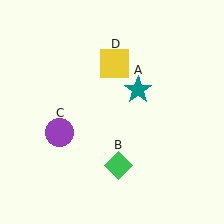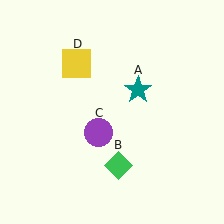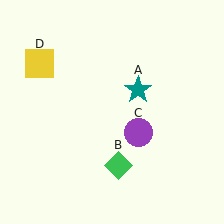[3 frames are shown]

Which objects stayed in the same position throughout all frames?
Teal star (object A) and green diamond (object B) remained stationary.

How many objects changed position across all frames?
2 objects changed position: purple circle (object C), yellow square (object D).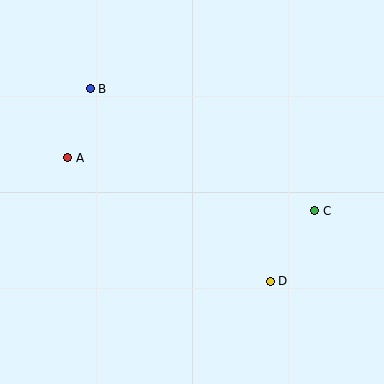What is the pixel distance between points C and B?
The distance between C and B is 255 pixels.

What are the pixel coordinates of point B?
Point B is at (90, 89).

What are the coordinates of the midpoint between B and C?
The midpoint between B and C is at (203, 150).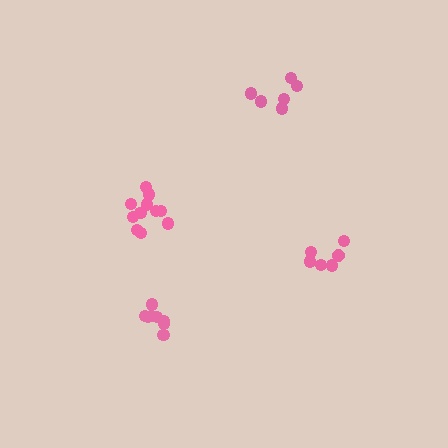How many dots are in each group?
Group 1: 11 dots, Group 2: 8 dots, Group 3: 6 dots, Group 4: 6 dots (31 total).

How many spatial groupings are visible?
There are 4 spatial groupings.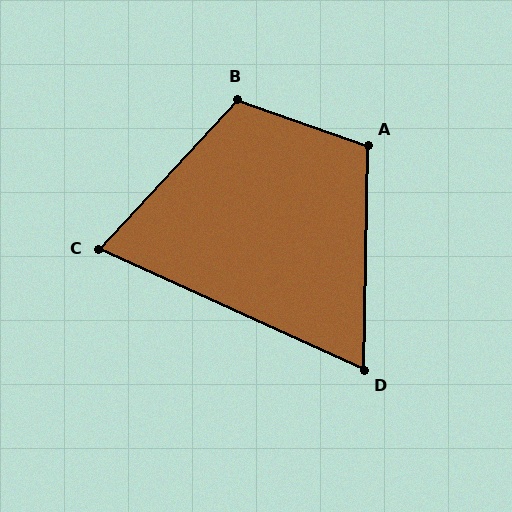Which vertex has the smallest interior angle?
D, at approximately 67 degrees.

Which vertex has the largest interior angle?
B, at approximately 113 degrees.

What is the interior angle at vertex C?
Approximately 72 degrees (acute).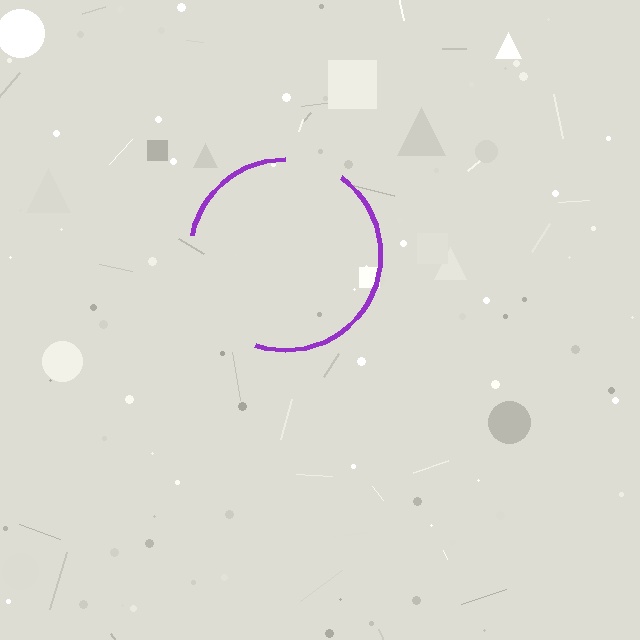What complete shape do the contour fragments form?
The contour fragments form a circle.